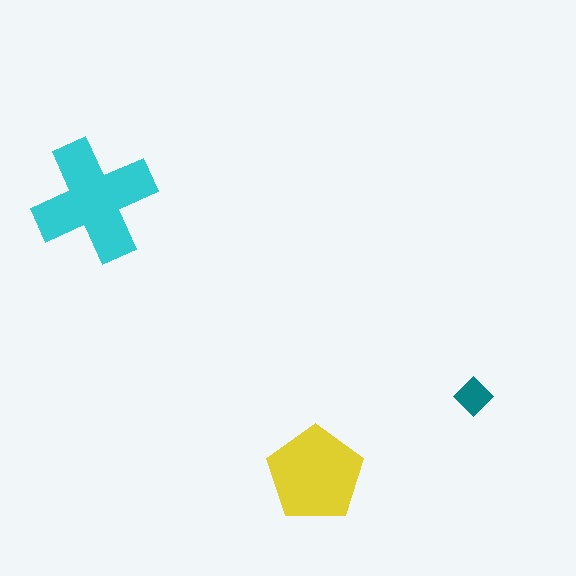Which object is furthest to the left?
The cyan cross is leftmost.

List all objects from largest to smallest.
The cyan cross, the yellow pentagon, the teal diamond.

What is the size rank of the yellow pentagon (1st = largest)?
2nd.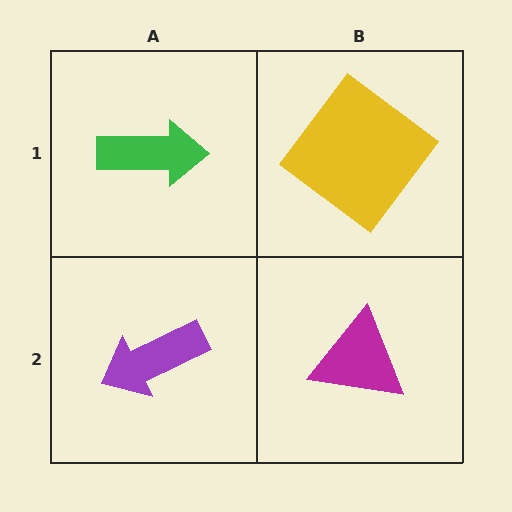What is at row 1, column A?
A green arrow.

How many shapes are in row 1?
2 shapes.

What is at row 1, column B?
A yellow diamond.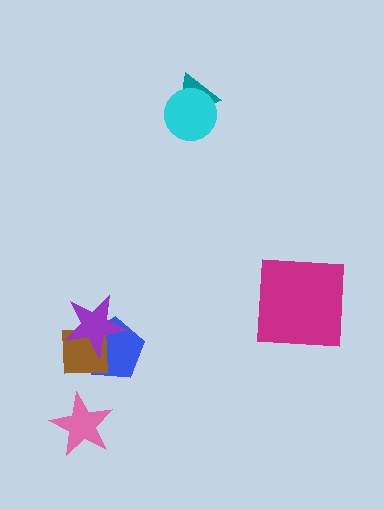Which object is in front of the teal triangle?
The cyan circle is in front of the teal triangle.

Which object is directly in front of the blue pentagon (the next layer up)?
The brown square is directly in front of the blue pentagon.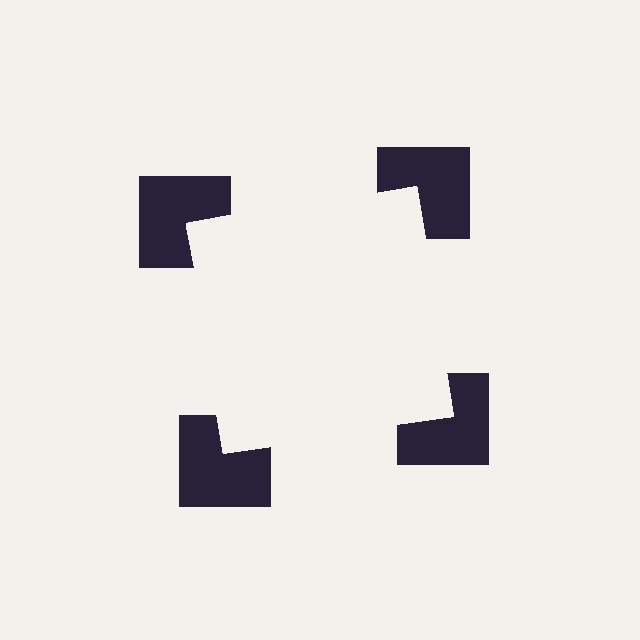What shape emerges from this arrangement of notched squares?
An illusory square — its edges are inferred from the aligned wedge cuts in the notched squares, not physically drawn.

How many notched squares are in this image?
There are 4 — one at each vertex of the illusory square.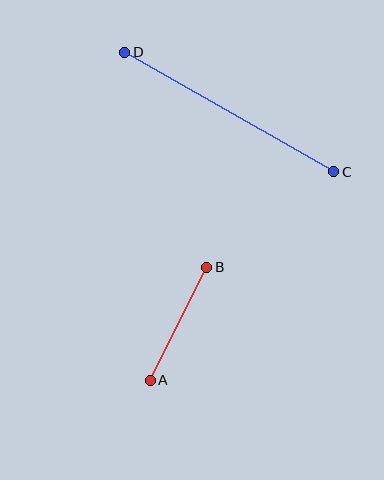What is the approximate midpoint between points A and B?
The midpoint is at approximately (178, 324) pixels.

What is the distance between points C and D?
The distance is approximately 241 pixels.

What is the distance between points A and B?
The distance is approximately 127 pixels.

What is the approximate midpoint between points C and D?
The midpoint is at approximately (229, 112) pixels.